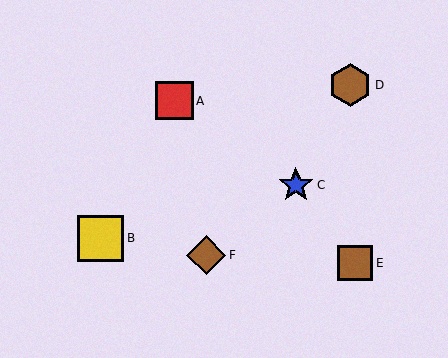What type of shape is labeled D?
Shape D is a brown hexagon.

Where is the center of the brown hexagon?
The center of the brown hexagon is at (350, 85).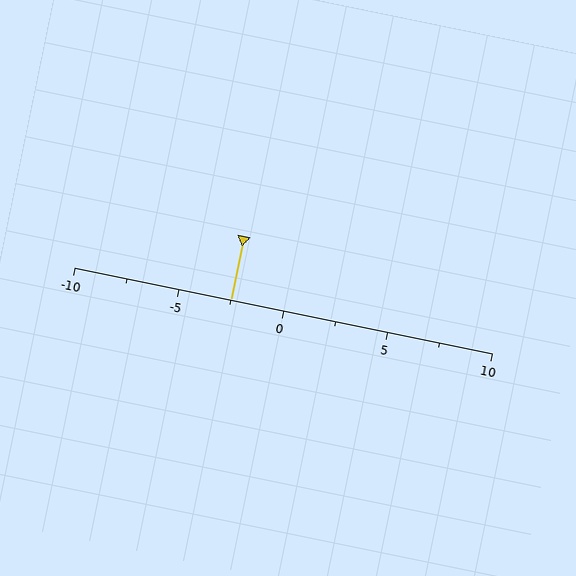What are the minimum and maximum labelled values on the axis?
The axis runs from -10 to 10.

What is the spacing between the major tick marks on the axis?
The major ticks are spaced 5 apart.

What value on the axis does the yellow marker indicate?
The marker indicates approximately -2.5.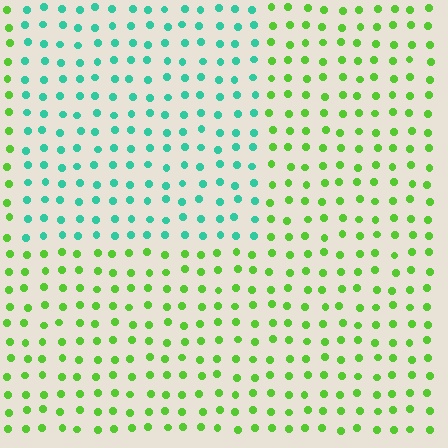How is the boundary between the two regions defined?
The boundary is defined purely by a slight shift in hue (about 59 degrees). Spacing, size, and orientation are identical on both sides.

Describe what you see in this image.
The image is filled with small lime elements in a uniform arrangement. A rectangle-shaped region is visible where the elements are tinted to a slightly different hue, forming a subtle color boundary.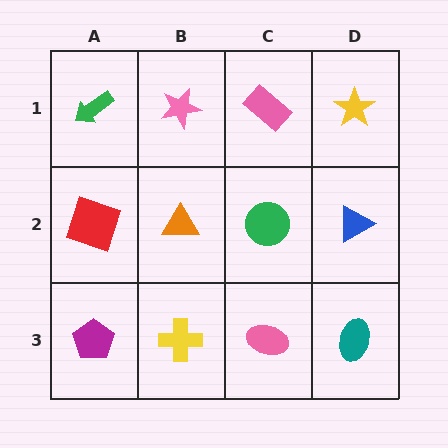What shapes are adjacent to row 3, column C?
A green circle (row 2, column C), a yellow cross (row 3, column B), a teal ellipse (row 3, column D).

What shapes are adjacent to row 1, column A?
A red square (row 2, column A), a pink star (row 1, column B).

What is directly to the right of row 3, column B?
A pink ellipse.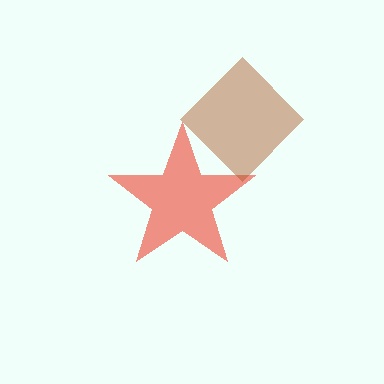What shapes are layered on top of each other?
The layered shapes are: a red star, a brown diamond.